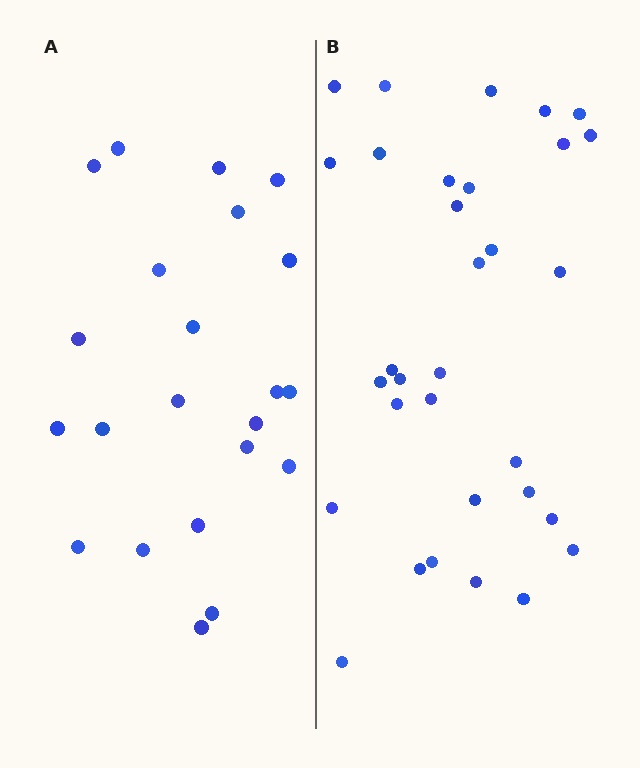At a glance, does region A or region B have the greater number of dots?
Region B (the right region) has more dots.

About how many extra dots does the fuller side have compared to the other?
Region B has roughly 10 or so more dots than region A.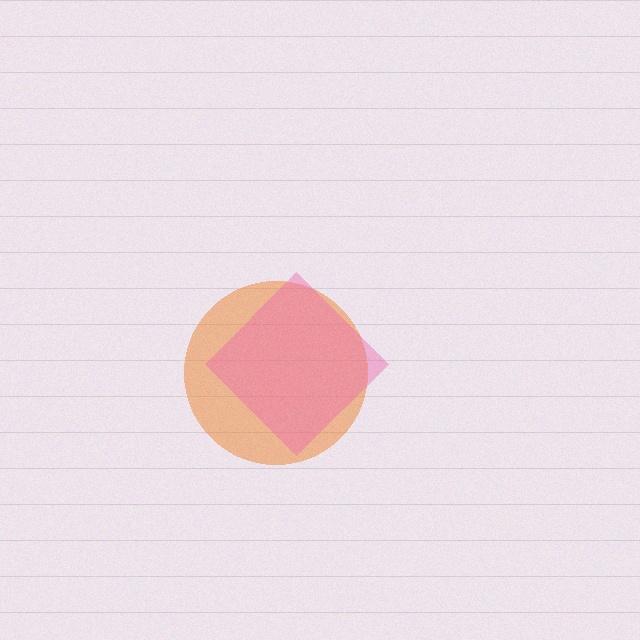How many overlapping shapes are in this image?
There are 2 overlapping shapes in the image.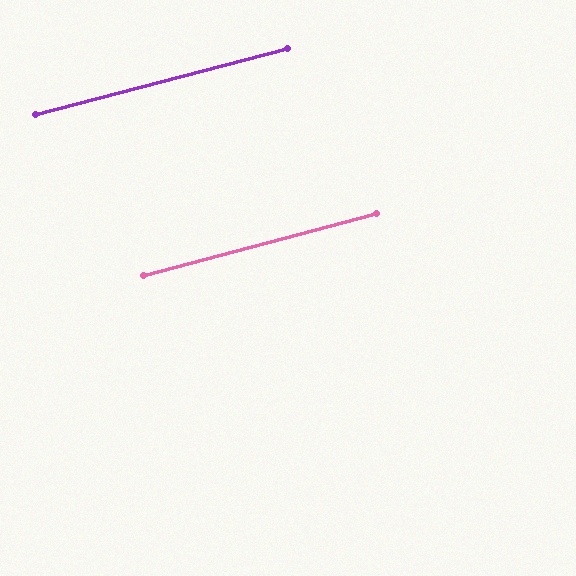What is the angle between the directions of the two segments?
Approximately 0 degrees.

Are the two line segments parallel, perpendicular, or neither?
Parallel — their directions differ by only 0.1°.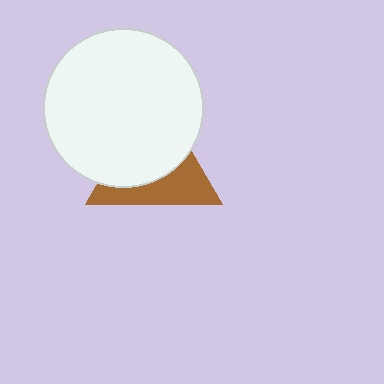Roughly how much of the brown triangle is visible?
A small part of it is visible (roughly 42%).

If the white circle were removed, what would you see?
You would see the complete brown triangle.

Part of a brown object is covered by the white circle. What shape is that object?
It is a triangle.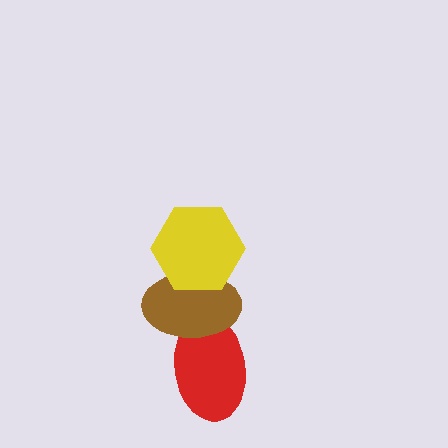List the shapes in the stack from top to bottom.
From top to bottom: the yellow hexagon, the brown ellipse, the red ellipse.